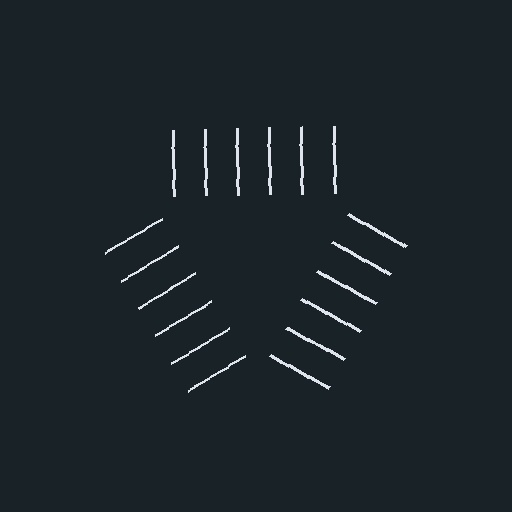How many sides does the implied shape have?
3 sides — the line-ends trace a triangle.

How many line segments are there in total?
18 — 6 along each of the 3 edges.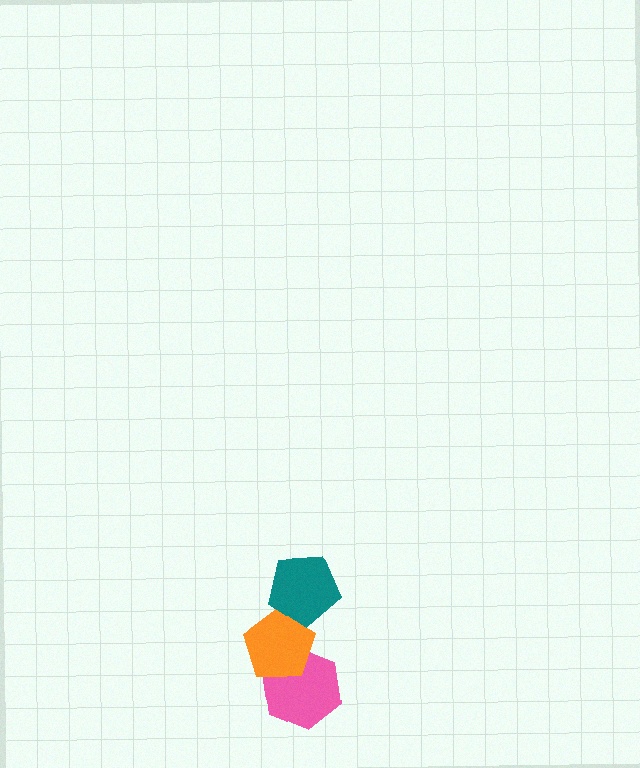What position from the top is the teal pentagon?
The teal pentagon is 1st from the top.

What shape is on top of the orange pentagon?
The teal pentagon is on top of the orange pentagon.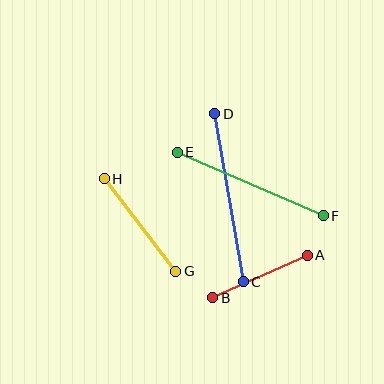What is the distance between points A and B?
The distance is approximately 104 pixels.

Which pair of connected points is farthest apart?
Points C and D are farthest apart.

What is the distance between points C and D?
The distance is approximately 170 pixels.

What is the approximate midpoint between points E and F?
The midpoint is at approximately (250, 184) pixels.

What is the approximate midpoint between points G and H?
The midpoint is at approximately (140, 225) pixels.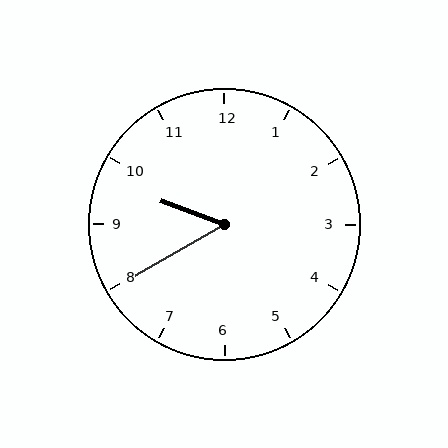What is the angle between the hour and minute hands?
Approximately 50 degrees.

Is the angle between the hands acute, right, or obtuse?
It is acute.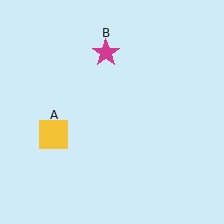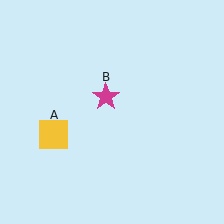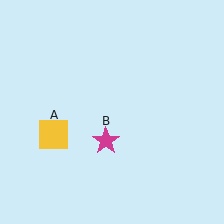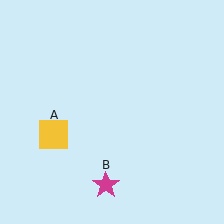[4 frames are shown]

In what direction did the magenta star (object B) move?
The magenta star (object B) moved down.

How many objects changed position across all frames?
1 object changed position: magenta star (object B).